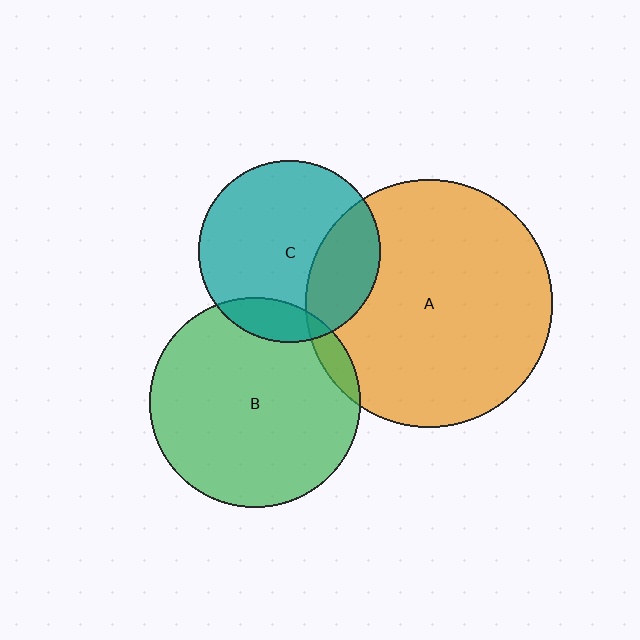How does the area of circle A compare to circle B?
Approximately 1.4 times.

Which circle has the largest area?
Circle A (orange).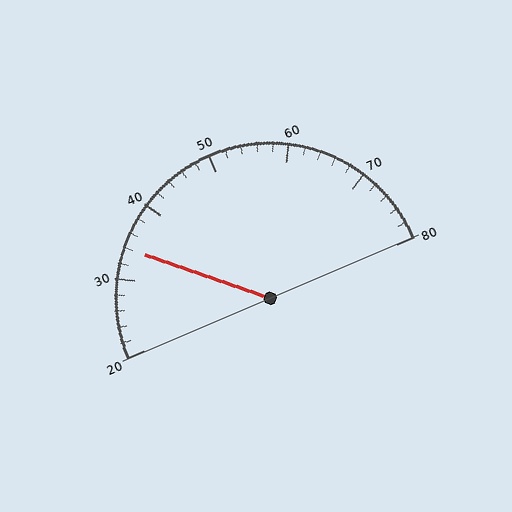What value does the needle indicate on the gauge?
The needle indicates approximately 34.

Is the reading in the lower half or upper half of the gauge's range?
The reading is in the lower half of the range (20 to 80).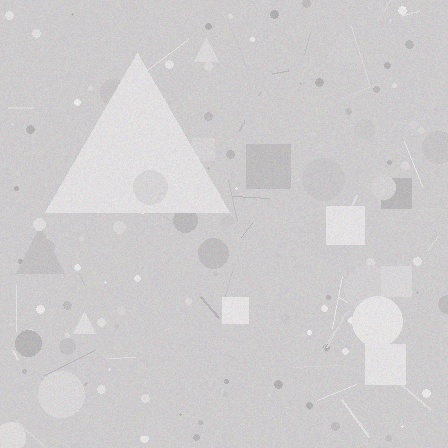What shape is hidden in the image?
A triangle is hidden in the image.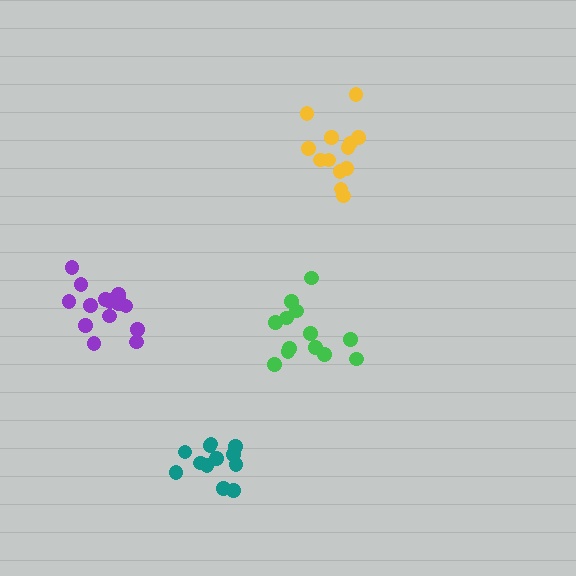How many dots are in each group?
Group 1: 12 dots, Group 2: 16 dots, Group 3: 13 dots, Group 4: 13 dots (54 total).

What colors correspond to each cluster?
The clusters are colored: teal, purple, green, yellow.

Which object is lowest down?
The teal cluster is bottommost.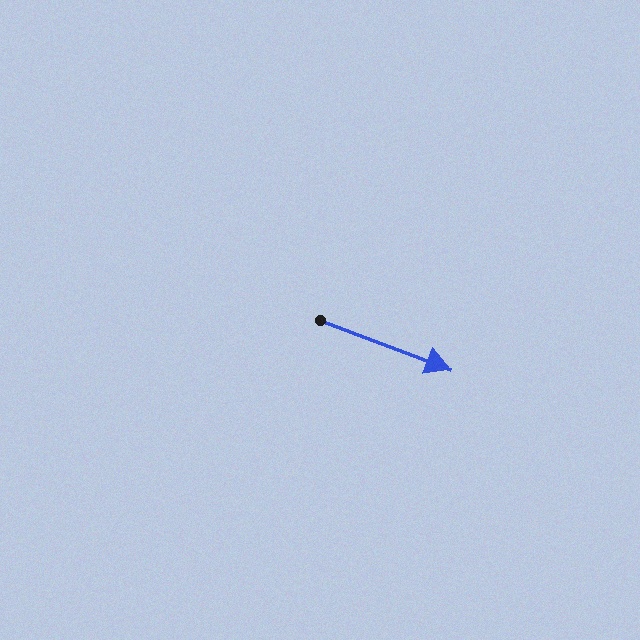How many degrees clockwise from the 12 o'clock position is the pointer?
Approximately 111 degrees.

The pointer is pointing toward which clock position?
Roughly 4 o'clock.